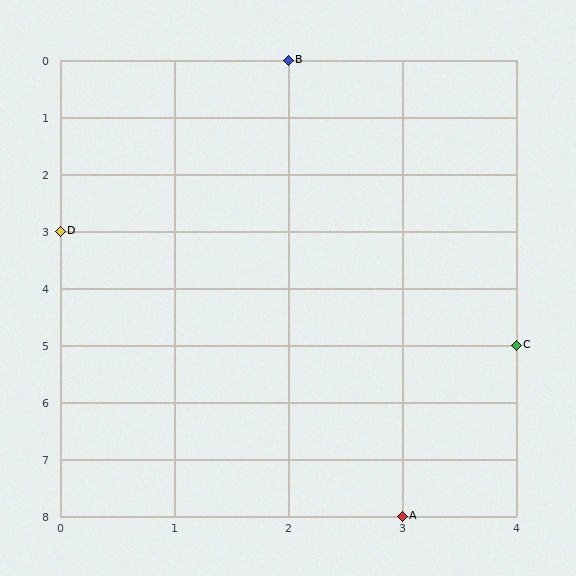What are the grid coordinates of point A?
Point A is at grid coordinates (3, 8).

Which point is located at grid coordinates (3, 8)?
Point A is at (3, 8).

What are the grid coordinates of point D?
Point D is at grid coordinates (0, 3).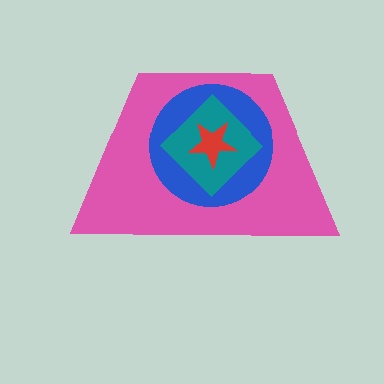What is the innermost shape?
The red star.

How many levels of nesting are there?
4.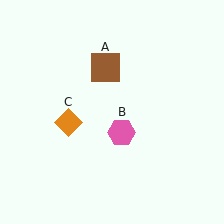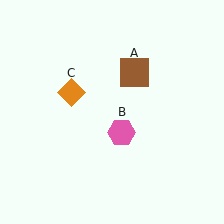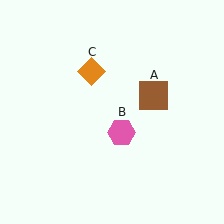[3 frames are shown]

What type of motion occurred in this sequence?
The brown square (object A), orange diamond (object C) rotated clockwise around the center of the scene.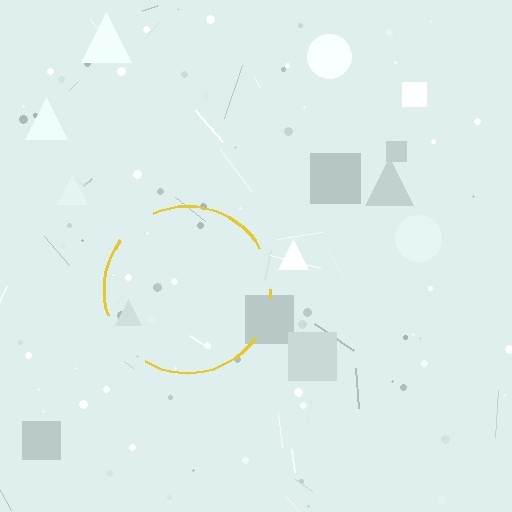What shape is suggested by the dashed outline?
The dashed outline suggests a circle.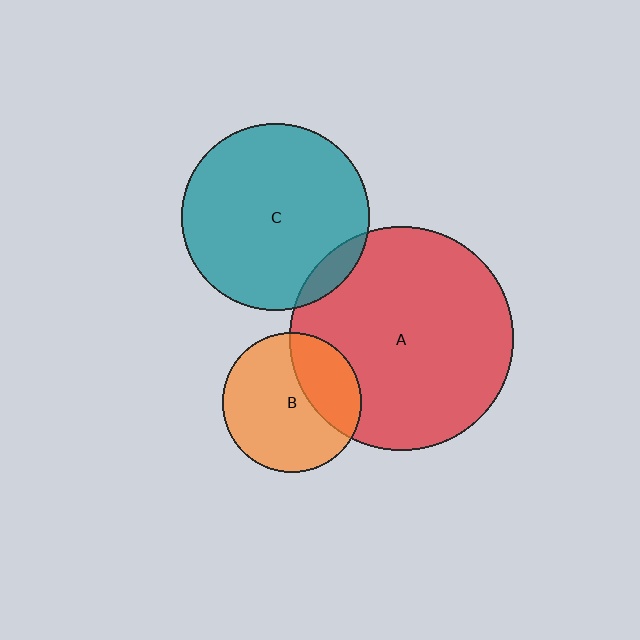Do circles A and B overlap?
Yes.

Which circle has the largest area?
Circle A (red).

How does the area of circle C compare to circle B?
Approximately 1.8 times.